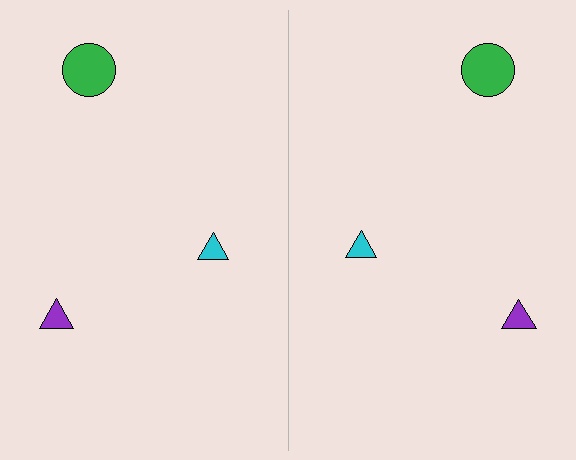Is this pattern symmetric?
Yes, this pattern has bilateral (reflection) symmetry.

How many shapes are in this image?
There are 6 shapes in this image.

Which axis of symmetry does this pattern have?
The pattern has a vertical axis of symmetry running through the center of the image.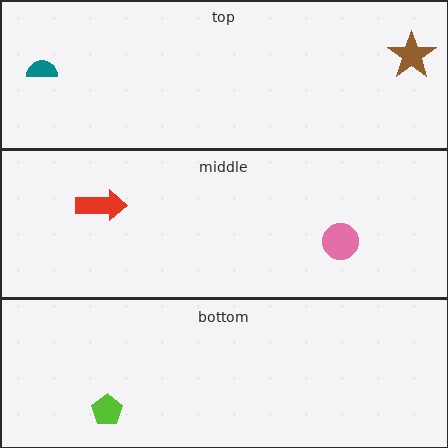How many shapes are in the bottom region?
1.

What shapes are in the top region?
The teal semicircle, the brown star.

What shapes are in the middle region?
The pink circle, the red arrow.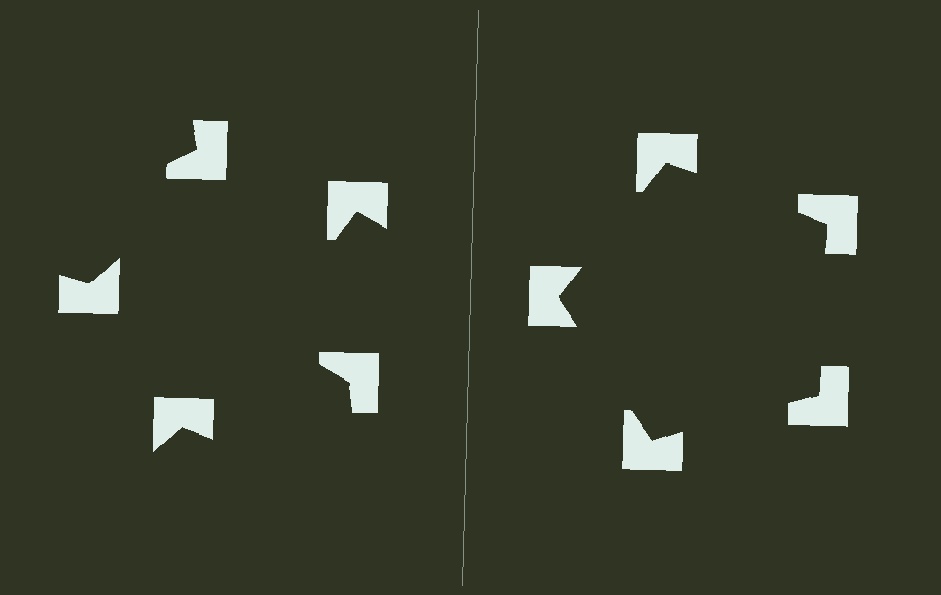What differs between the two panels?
The notched squares are positioned identically on both sides; only the wedge orientations differ. On the right they align to a pentagon; on the left they are misaligned.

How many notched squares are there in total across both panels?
10 — 5 on each side.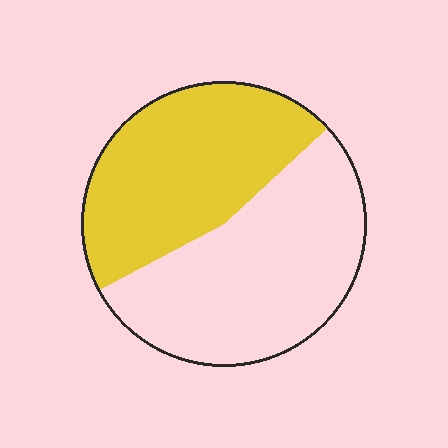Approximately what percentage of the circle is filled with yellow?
Approximately 45%.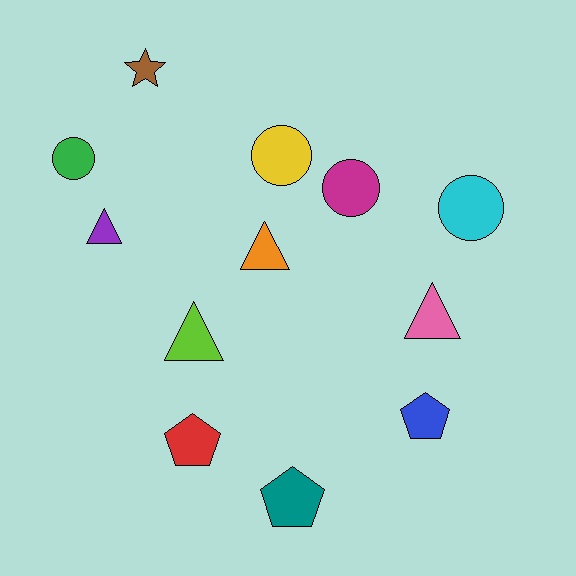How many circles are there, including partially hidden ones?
There are 4 circles.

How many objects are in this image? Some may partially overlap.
There are 12 objects.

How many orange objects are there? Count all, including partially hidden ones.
There is 1 orange object.